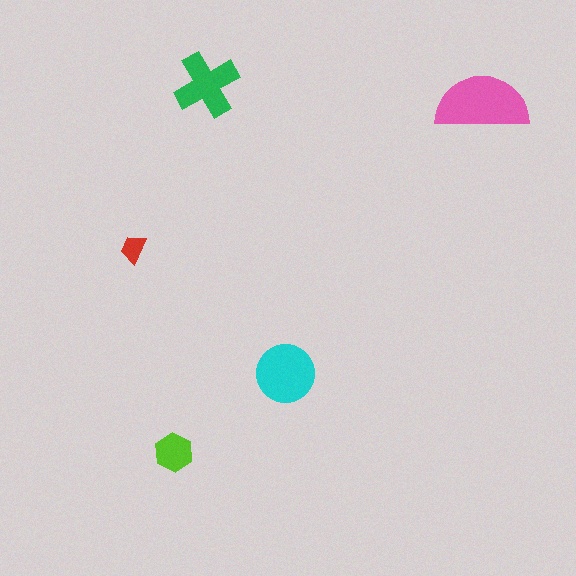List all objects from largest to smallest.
The pink semicircle, the cyan circle, the green cross, the lime hexagon, the red trapezoid.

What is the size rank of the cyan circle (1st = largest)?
2nd.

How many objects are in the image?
There are 5 objects in the image.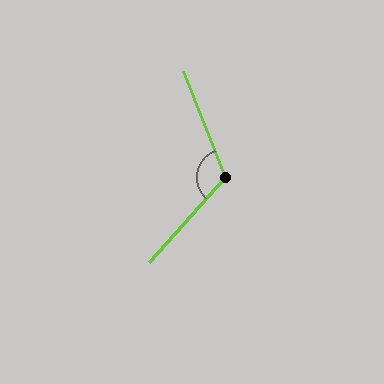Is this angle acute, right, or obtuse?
It is obtuse.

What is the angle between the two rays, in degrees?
Approximately 117 degrees.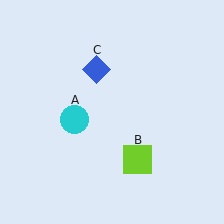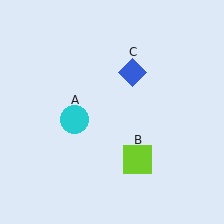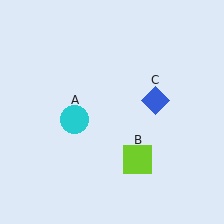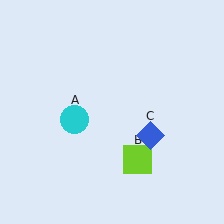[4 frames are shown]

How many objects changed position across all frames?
1 object changed position: blue diamond (object C).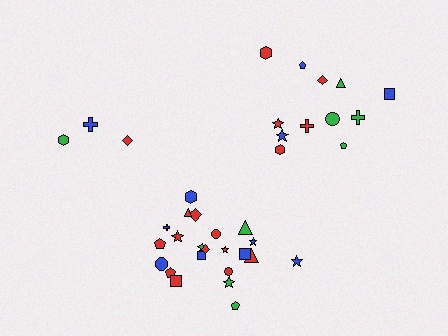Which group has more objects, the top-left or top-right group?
The top-right group.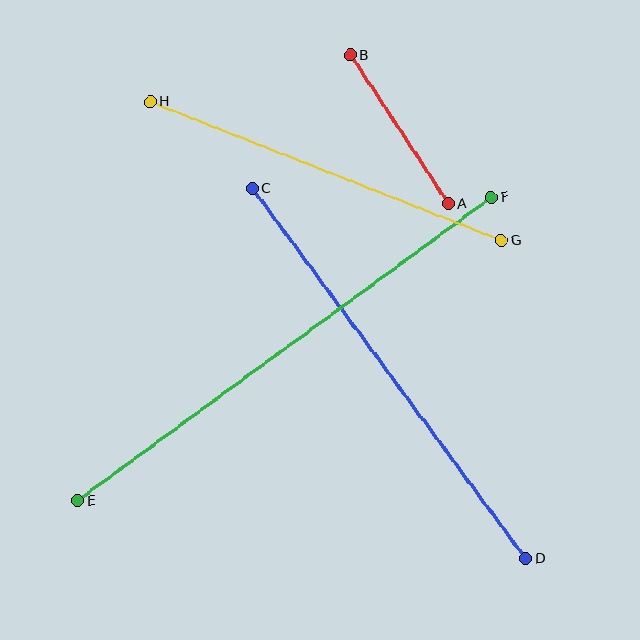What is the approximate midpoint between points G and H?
The midpoint is at approximately (326, 171) pixels.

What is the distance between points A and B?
The distance is approximately 178 pixels.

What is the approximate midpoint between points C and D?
The midpoint is at approximately (389, 374) pixels.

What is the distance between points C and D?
The distance is approximately 460 pixels.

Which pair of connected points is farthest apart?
Points E and F are farthest apart.